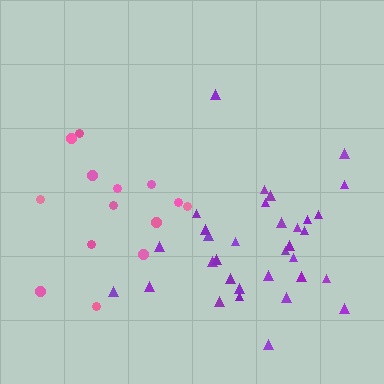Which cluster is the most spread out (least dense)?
Pink.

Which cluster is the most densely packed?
Purple.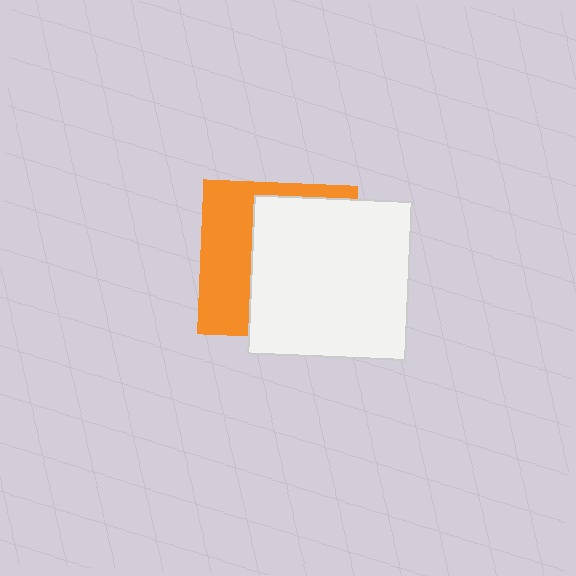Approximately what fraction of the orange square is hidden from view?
Roughly 62% of the orange square is hidden behind the white square.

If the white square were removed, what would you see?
You would see the complete orange square.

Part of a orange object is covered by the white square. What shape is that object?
It is a square.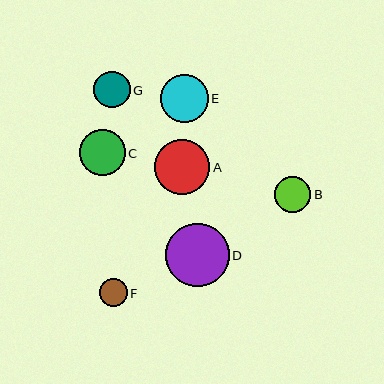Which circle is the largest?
Circle D is the largest with a size of approximately 64 pixels.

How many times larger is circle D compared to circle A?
Circle D is approximately 1.2 times the size of circle A.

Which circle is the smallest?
Circle F is the smallest with a size of approximately 27 pixels.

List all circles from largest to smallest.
From largest to smallest: D, A, E, C, B, G, F.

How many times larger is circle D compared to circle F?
Circle D is approximately 2.3 times the size of circle F.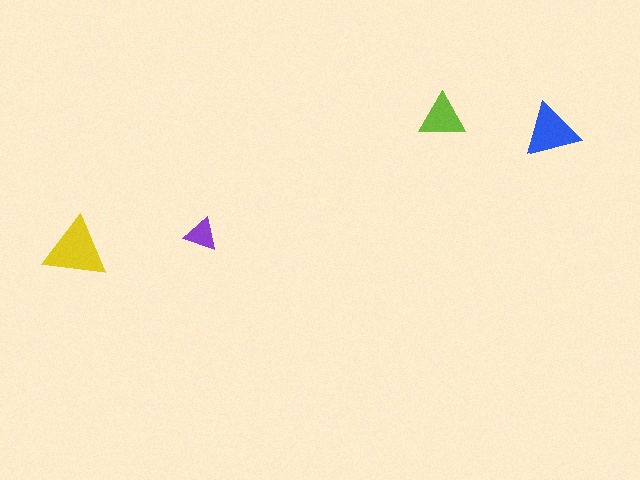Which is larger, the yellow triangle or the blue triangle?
The yellow one.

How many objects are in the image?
There are 4 objects in the image.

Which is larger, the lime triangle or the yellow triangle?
The yellow one.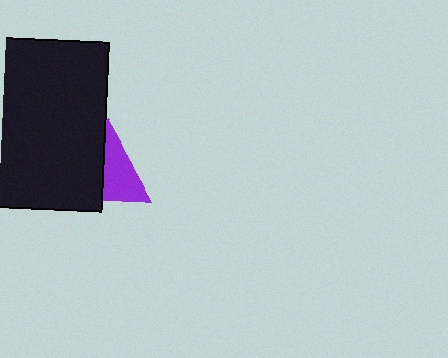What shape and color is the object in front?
The object in front is a black rectangle.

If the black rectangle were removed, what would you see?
You would see the complete purple triangle.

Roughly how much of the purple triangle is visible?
About half of it is visible (roughly 54%).